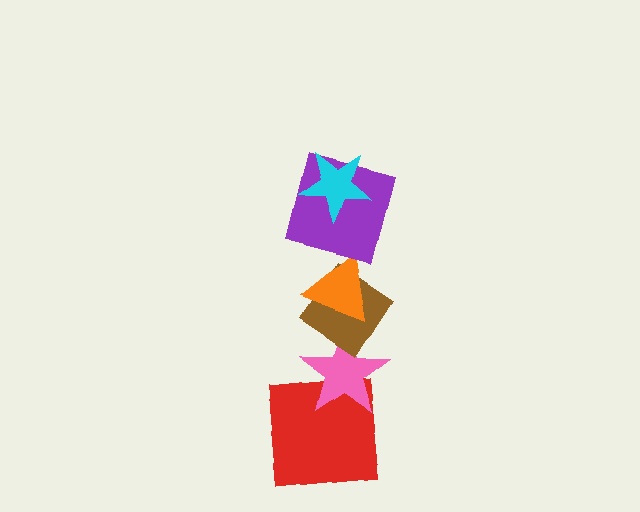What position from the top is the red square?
The red square is 6th from the top.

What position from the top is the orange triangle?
The orange triangle is 3rd from the top.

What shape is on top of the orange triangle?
The purple square is on top of the orange triangle.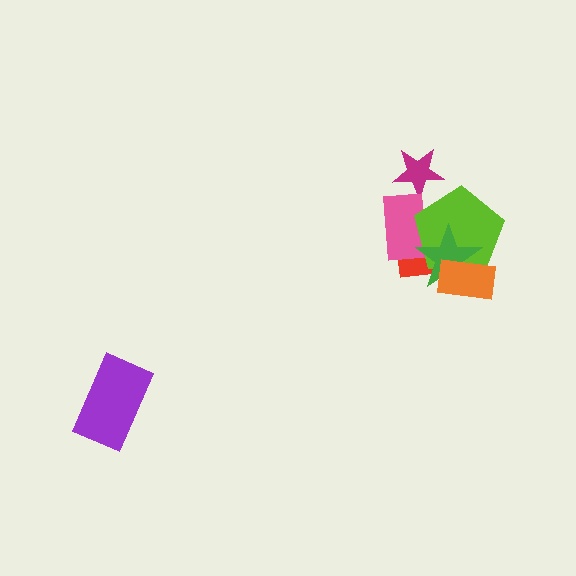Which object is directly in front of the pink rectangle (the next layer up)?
The lime pentagon is directly in front of the pink rectangle.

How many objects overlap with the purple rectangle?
0 objects overlap with the purple rectangle.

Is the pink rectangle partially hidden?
Yes, it is partially covered by another shape.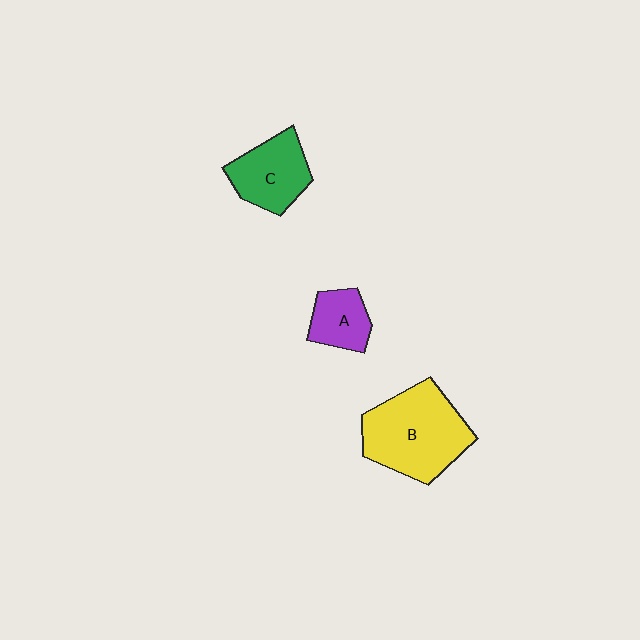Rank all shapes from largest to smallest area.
From largest to smallest: B (yellow), C (green), A (purple).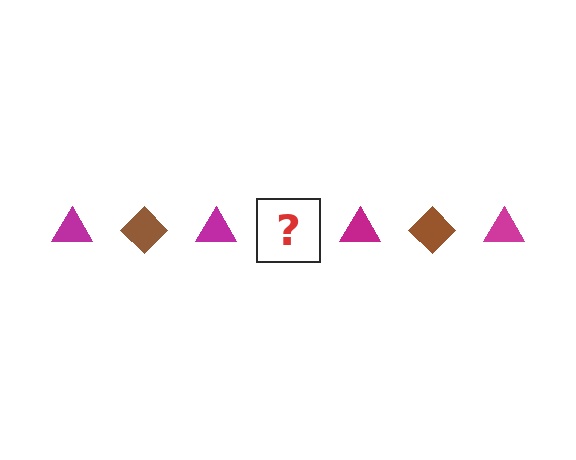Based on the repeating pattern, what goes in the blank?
The blank should be a brown diamond.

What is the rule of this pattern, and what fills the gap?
The rule is that the pattern alternates between magenta triangle and brown diamond. The gap should be filled with a brown diamond.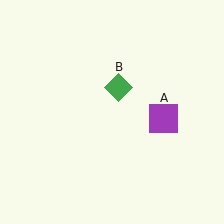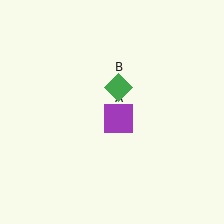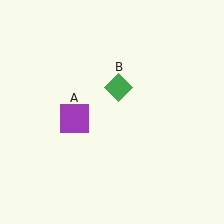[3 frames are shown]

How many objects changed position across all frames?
1 object changed position: purple square (object A).